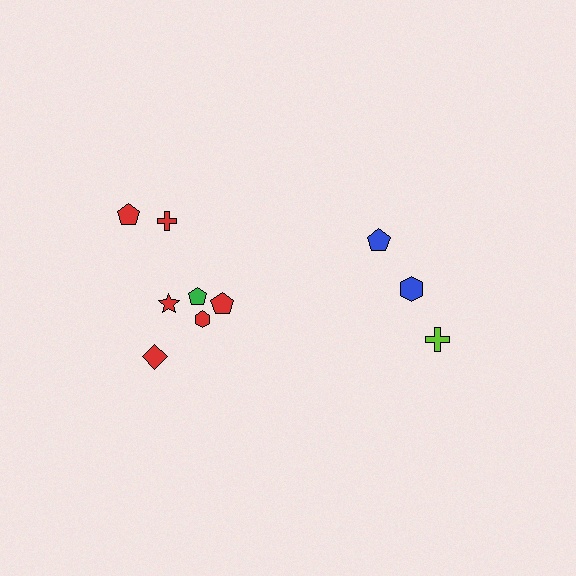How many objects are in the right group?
There are 3 objects.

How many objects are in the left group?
There are 7 objects.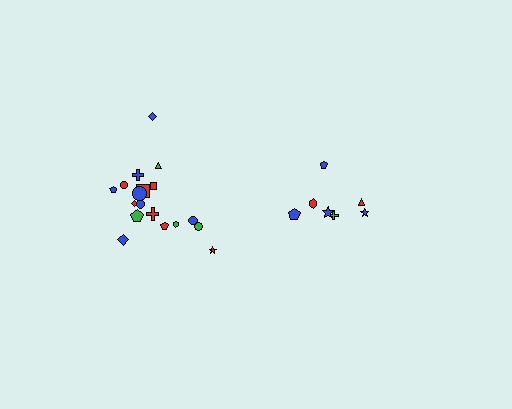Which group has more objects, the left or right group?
The left group.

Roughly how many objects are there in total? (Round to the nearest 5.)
Roughly 25 objects in total.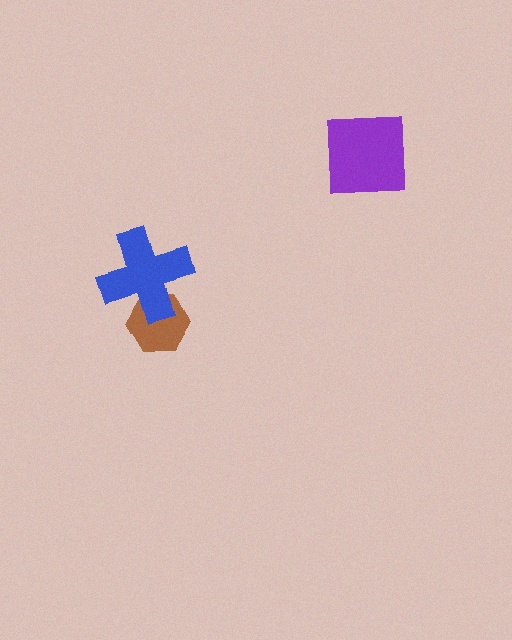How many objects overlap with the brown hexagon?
1 object overlaps with the brown hexagon.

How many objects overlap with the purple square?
0 objects overlap with the purple square.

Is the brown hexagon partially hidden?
Yes, it is partially covered by another shape.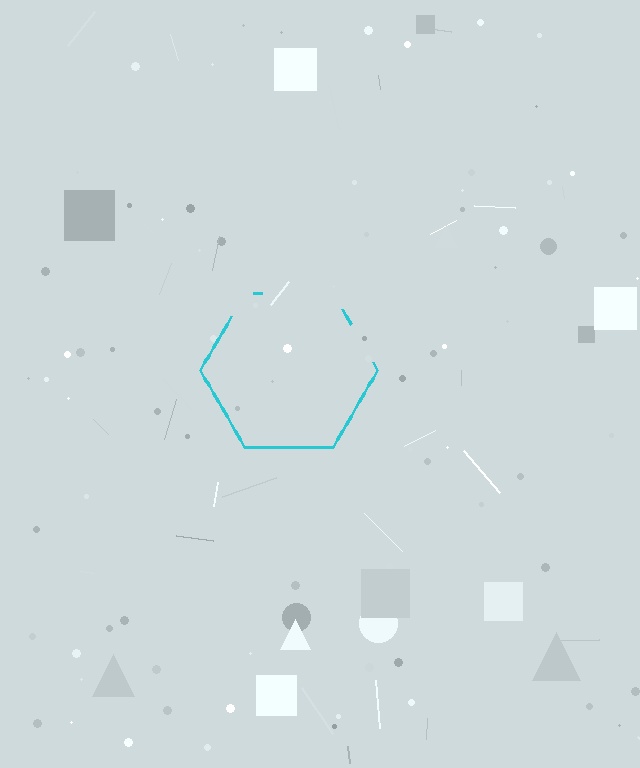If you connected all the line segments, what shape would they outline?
They would outline a hexagon.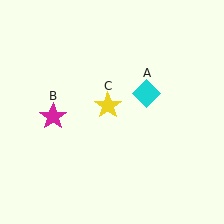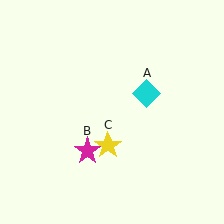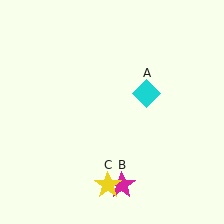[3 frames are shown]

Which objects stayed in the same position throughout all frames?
Cyan diamond (object A) remained stationary.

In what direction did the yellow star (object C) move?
The yellow star (object C) moved down.